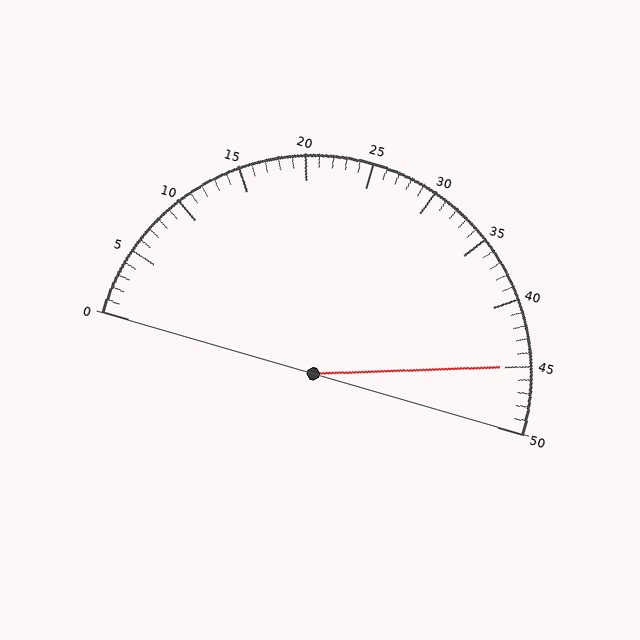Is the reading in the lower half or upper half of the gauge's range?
The reading is in the upper half of the range (0 to 50).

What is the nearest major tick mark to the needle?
The nearest major tick mark is 45.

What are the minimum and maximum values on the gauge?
The gauge ranges from 0 to 50.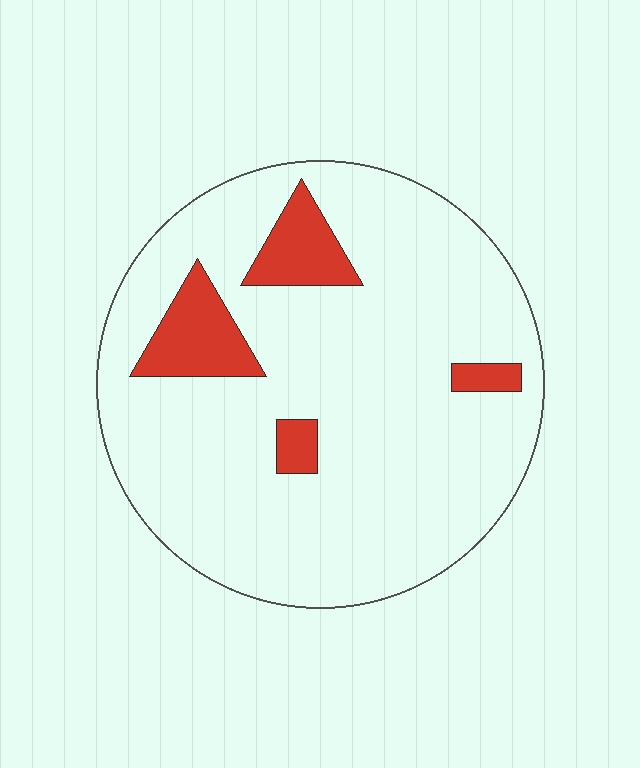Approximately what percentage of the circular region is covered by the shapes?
Approximately 10%.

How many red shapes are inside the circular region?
4.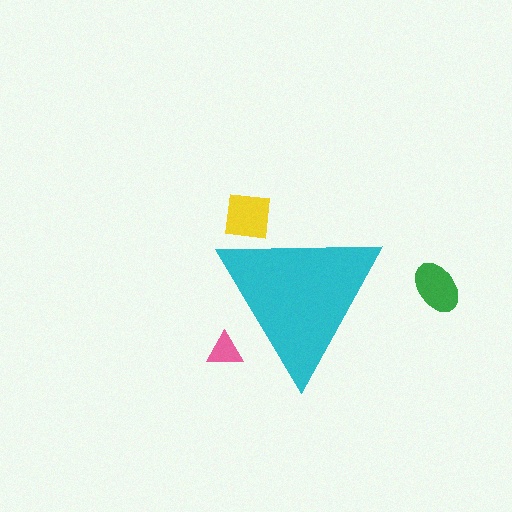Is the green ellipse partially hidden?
No, the green ellipse is fully visible.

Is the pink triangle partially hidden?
Yes, the pink triangle is partially hidden behind the cyan triangle.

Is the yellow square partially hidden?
Yes, the yellow square is partially hidden behind the cyan triangle.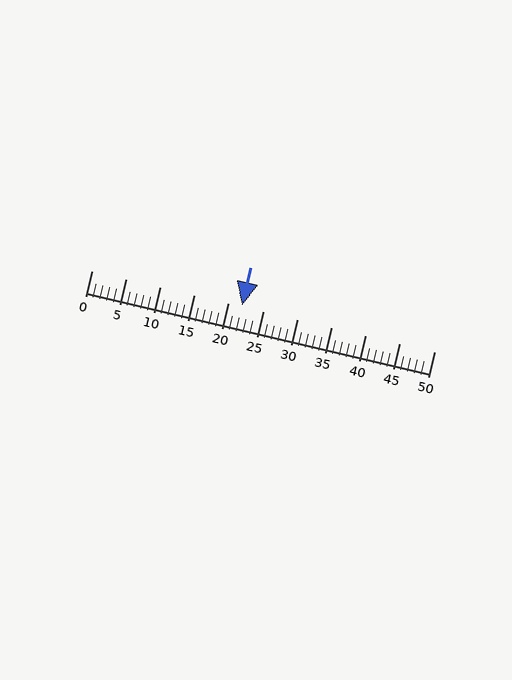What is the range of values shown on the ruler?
The ruler shows values from 0 to 50.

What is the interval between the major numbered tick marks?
The major tick marks are spaced 5 units apart.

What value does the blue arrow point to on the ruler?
The blue arrow points to approximately 22.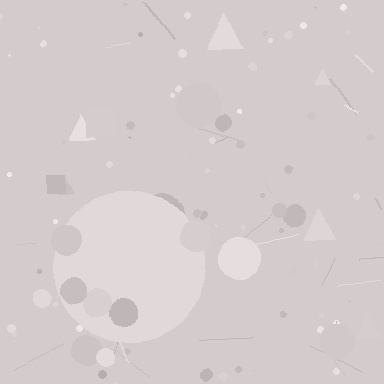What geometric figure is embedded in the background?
A circle is embedded in the background.